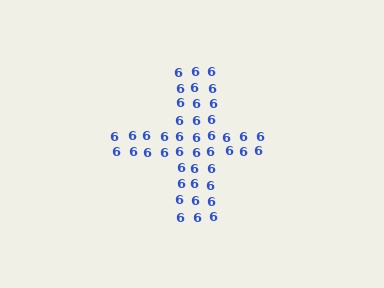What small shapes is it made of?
It is made of small digit 6's.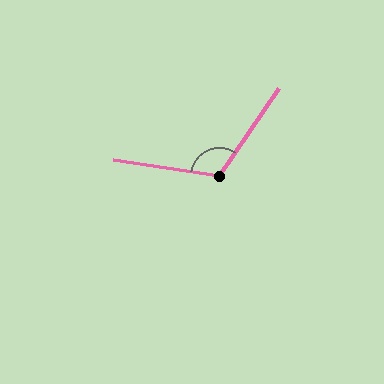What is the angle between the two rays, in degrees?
Approximately 116 degrees.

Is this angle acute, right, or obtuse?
It is obtuse.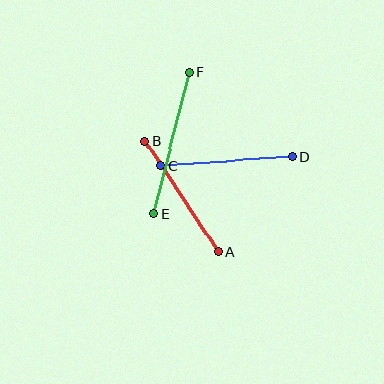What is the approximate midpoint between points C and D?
The midpoint is at approximately (226, 161) pixels.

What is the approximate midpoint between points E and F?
The midpoint is at approximately (171, 143) pixels.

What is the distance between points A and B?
The distance is approximately 132 pixels.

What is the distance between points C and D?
The distance is approximately 132 pixels.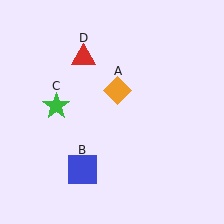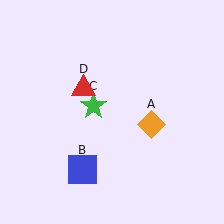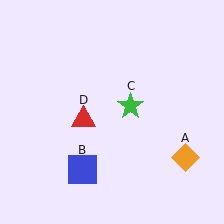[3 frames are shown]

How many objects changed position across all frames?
3 objects changed position: orange diamond (object A), green star (object C), red triangle (object D).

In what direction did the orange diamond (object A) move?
The orange diamond (object A) moved down and to the right.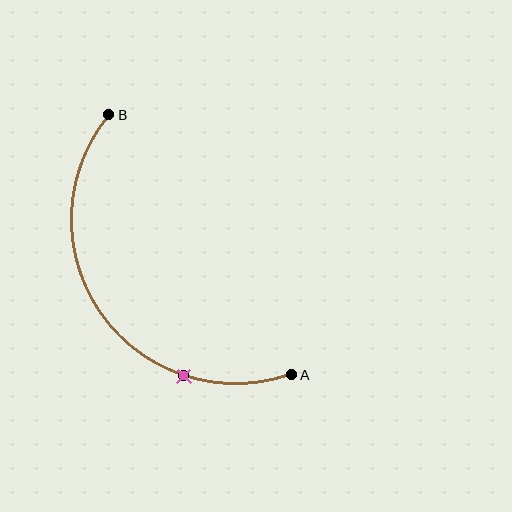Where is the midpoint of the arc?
The arc midpoint is the point on the curve farthest from the straight line joining A and B. It sits below and to the left of that line.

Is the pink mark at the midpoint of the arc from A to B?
No. The pink mark lies on the arc but is closer to endpoint A. The arc midpoint would be at the point on the curve equidistant along the arc from both A and B.